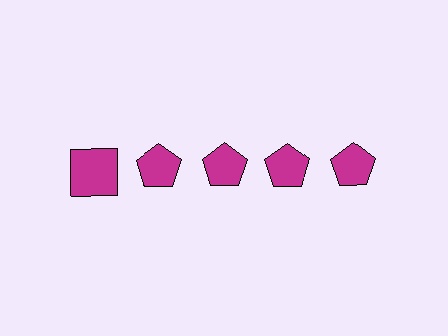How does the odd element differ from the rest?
It has a different shape: square instead of pentagon.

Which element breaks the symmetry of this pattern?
The magenta square in the top row, leftmost column breaks the symmetry. All other shapes are magenta pentagons.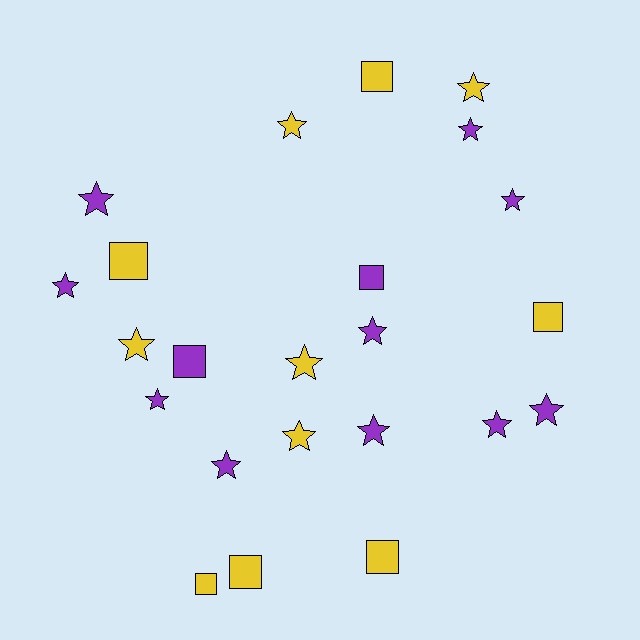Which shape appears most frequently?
Star, with 15 objects.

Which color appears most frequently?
Purple, with 12 objects.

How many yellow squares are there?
There are 6 yellow squares.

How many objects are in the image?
There are 23 objects.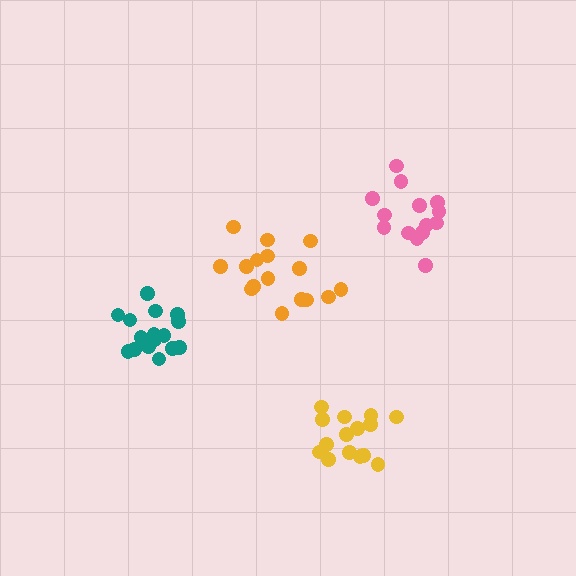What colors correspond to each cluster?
The clusters are colored: yellow, orange, teal, pink.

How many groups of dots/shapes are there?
There are 4 groups.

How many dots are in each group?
Group 1: 15 dots, Group 2: 16 dots, Group 3: 17 dots, Group 4: 14 dots (62 total).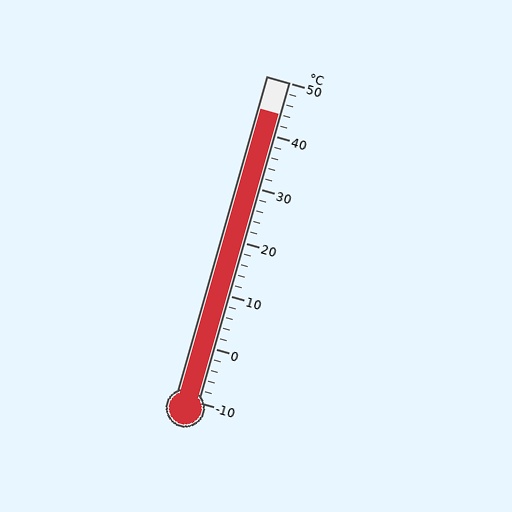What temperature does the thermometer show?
The thermometer shows approximately 44°C.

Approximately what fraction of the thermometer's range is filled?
The thermometer is filled to approximately 90% of its range.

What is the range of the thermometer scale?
The thermometer scale ranges from -10°C to 50°C.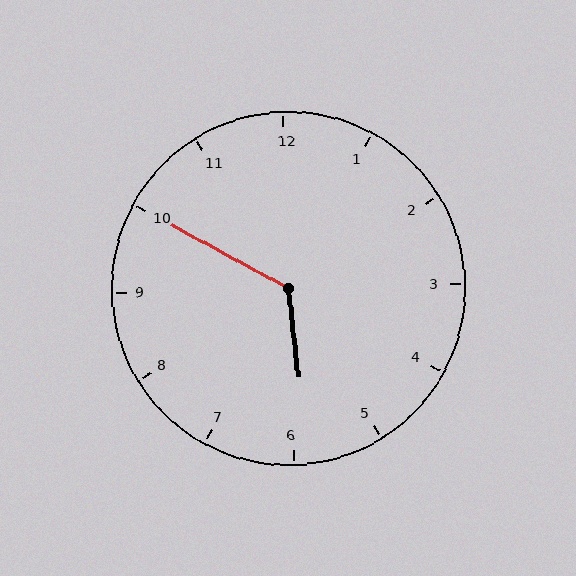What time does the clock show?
5:50.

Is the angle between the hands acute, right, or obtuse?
It is obtuse.